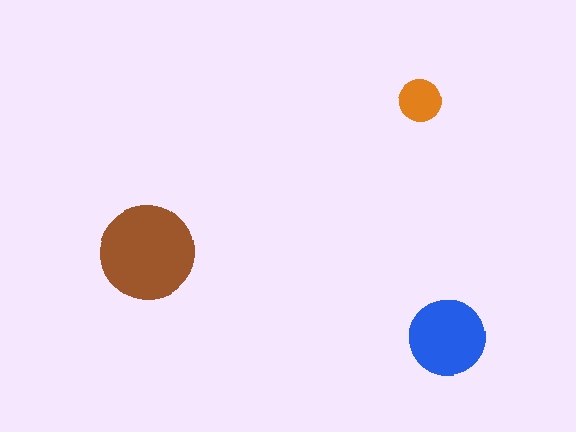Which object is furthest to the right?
The blue circle is rightmost.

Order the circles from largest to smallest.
the brown one, the blue one, the orange one.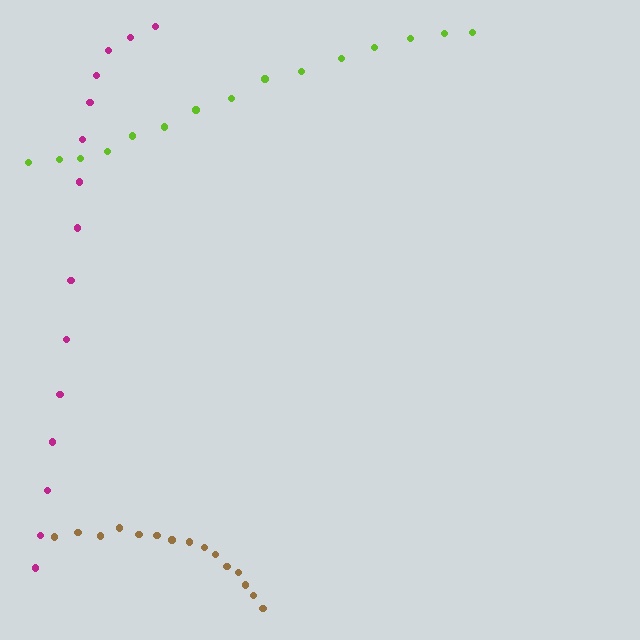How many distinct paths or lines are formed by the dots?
There are 3 distinct paths.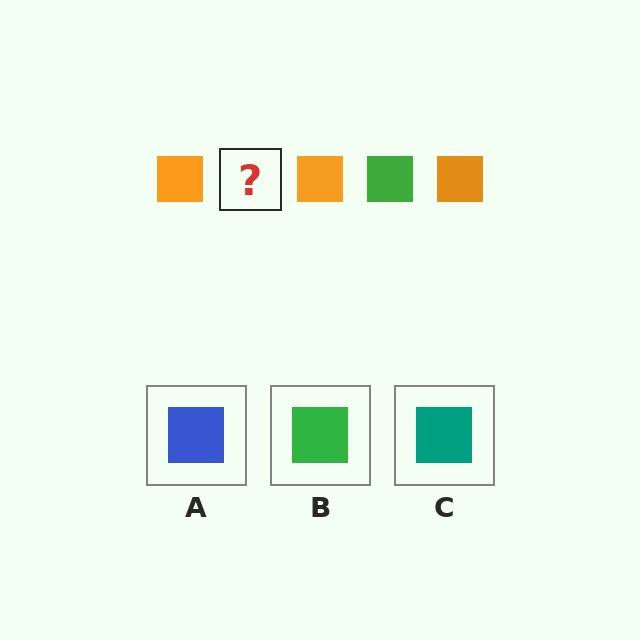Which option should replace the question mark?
Option B.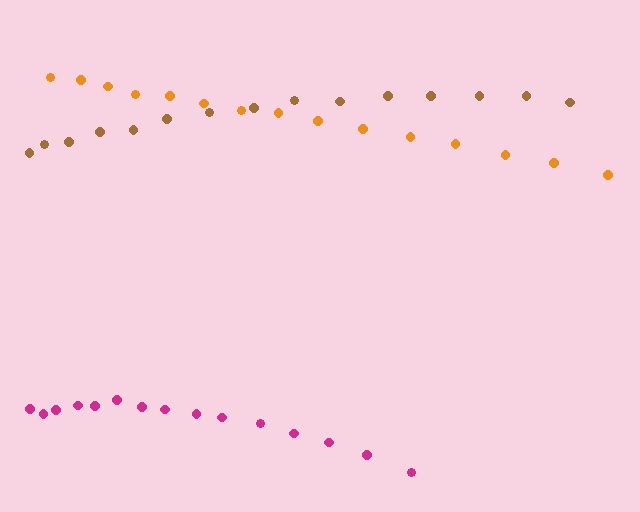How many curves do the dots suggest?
There are 3 distinct paths.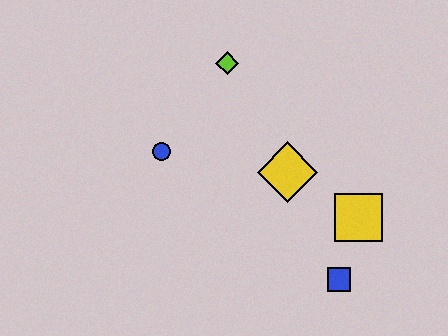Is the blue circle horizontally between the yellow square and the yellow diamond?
No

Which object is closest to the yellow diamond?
The yellow square is closest to the yellow diamond.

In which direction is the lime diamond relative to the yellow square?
The lime diamond is above the yellow square.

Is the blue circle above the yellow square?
Yes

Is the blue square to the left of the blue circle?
No